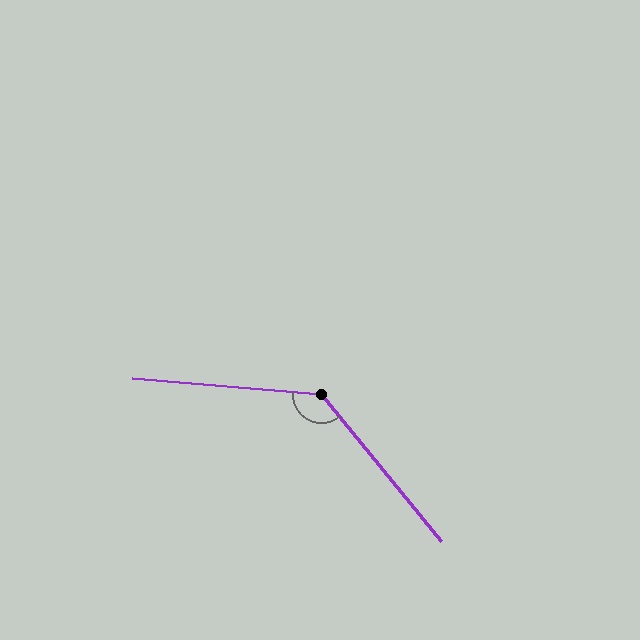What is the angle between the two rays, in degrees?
Approximately 134 degrees.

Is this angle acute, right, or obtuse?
It is obtuse.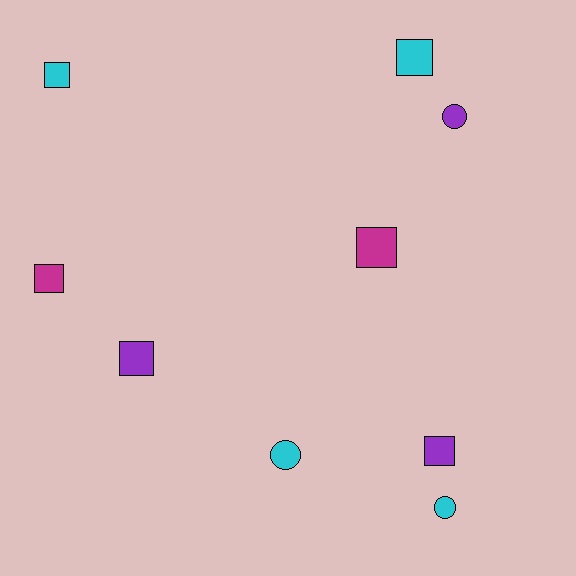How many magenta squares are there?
There are 2 magenta squares.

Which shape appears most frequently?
Square, with 6 objects.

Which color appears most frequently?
Cyan, with 4 objects.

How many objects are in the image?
There are 9 objects.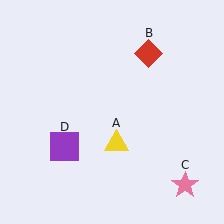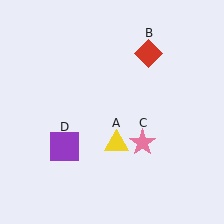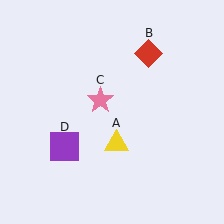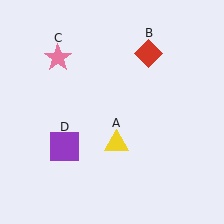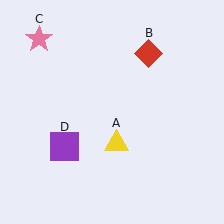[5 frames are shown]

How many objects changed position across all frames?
1 object changed position: pink star (object C).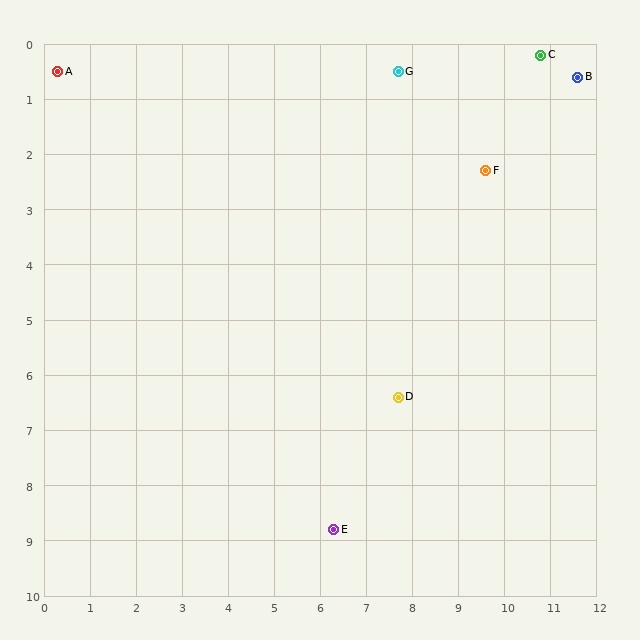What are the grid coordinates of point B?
Point B is at approximately (11.6, 0.6).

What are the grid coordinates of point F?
Point F is at approximately (9.6, 2.3).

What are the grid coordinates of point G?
Point G is at approximately (7.7, 0.5).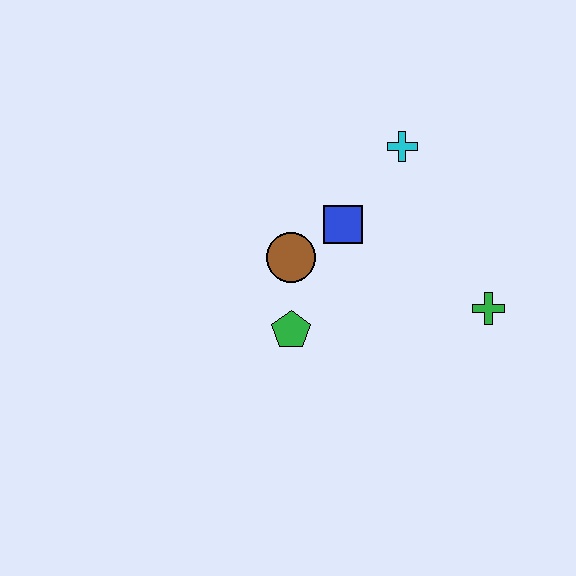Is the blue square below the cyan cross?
Yes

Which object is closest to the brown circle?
The blue square is closest to the brown circle.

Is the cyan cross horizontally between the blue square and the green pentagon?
No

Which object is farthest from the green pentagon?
The cyan cross is farthest from the green pentagon.